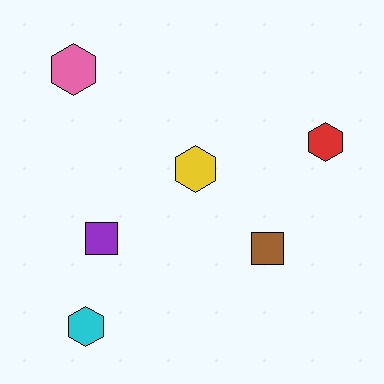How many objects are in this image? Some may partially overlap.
There are 6 objects.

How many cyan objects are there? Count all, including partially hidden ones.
There is 1 cyan object.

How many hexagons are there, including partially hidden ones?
There are 4 hexagons.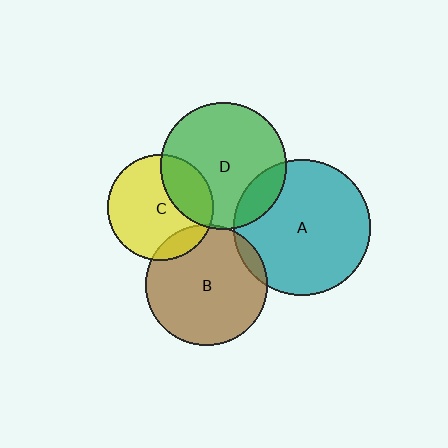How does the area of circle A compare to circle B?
Approximately 1.3 times.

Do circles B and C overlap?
Yes.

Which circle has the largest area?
Circle A (teal).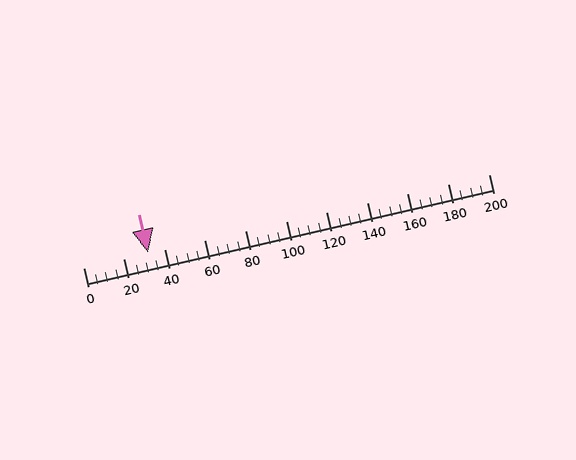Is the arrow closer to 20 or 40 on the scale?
The arrow is closer to 40.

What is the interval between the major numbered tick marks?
The major tick marks are spaced 20 units apart.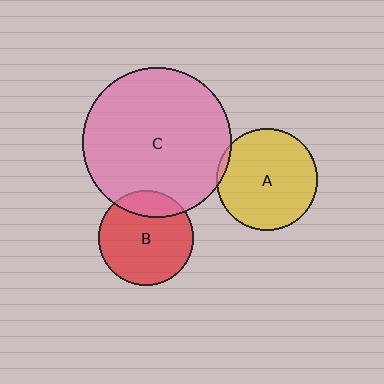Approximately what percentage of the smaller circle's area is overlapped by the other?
Approximately 20%.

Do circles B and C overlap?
Yes.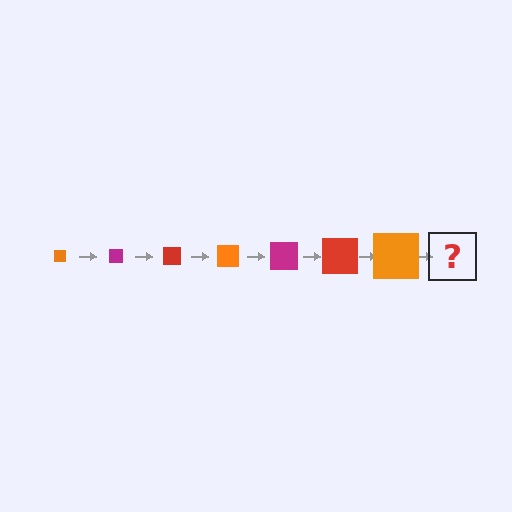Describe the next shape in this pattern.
It should be a magenta square, larger than the previous one.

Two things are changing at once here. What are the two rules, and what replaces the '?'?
The two rules are that the square grows larger each step and the color cycles through orange, magenta, and red. The '?' should be a magenta square, larger than the previous one.